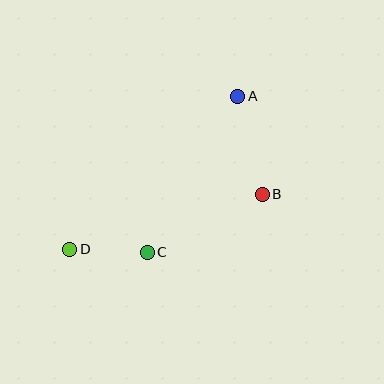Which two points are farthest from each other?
Points A and D are farthest from each other.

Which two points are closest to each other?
Points C and D are closest to each other.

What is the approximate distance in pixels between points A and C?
The distance between A and C is approximately 180 pixels.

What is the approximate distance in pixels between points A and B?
The distance between A and B is approximately 101 pixels.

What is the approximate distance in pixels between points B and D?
The distance between B and D is approximately 200 pixels.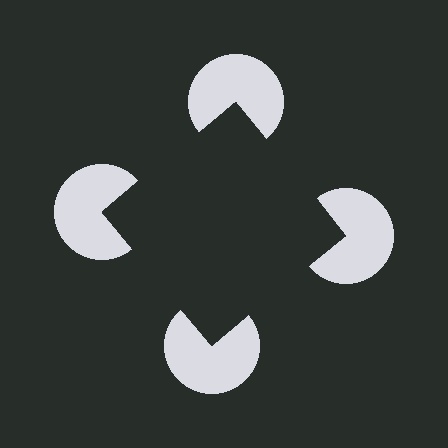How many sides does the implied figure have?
4 sides.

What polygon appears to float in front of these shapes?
An illusory square — its edges are inferred from the aligned wedge cuts in the pac-man discs, not physically drawn.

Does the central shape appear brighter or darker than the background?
It typically appears slightly darker than the background, even though no actual brightness change is drawn.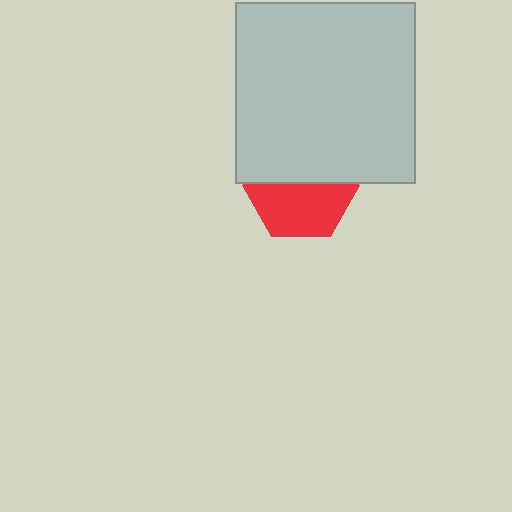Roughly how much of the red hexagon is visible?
About half of it is visible (roughly 53%).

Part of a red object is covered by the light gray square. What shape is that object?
It is a hexagon.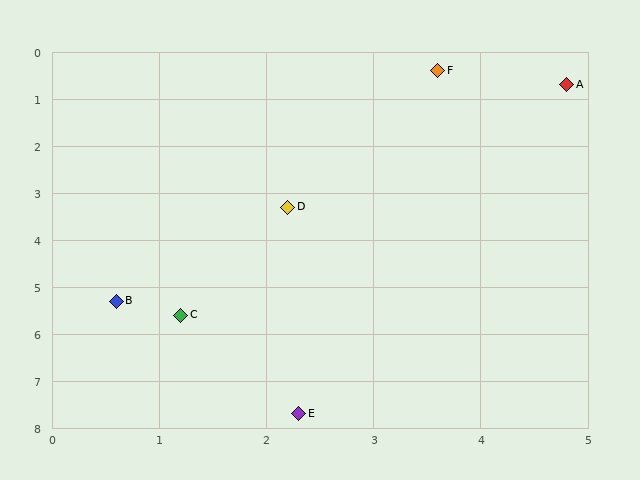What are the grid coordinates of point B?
Point B is at approximately (0.6, 5.3).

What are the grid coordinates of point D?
Point D is at approximately (2.2, 3.3).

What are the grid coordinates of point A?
Point A is at approximately (4.8, 0.7).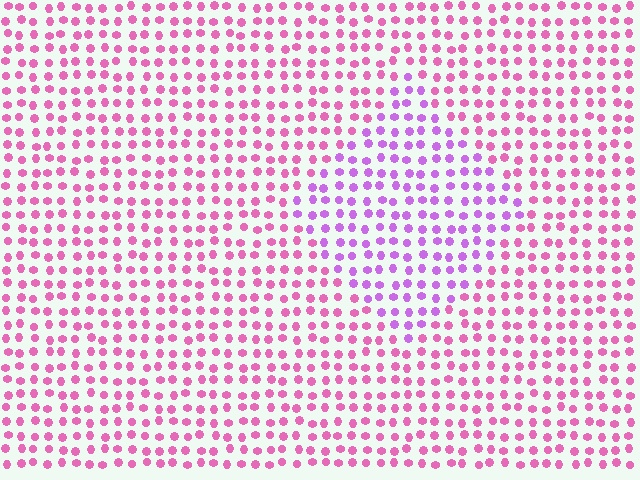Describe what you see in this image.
The image is filled with small pink elements in a uniform arrangement. A diamond-shaped region is visible where the elements are tinted to a slightly different hue, forming a subtle color boundary.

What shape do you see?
I see a diamond.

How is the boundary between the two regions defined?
The boundary is defined purely by a slight shift in hue (about 35 degrees). Spacing, size, and orientation are identical on both sides.